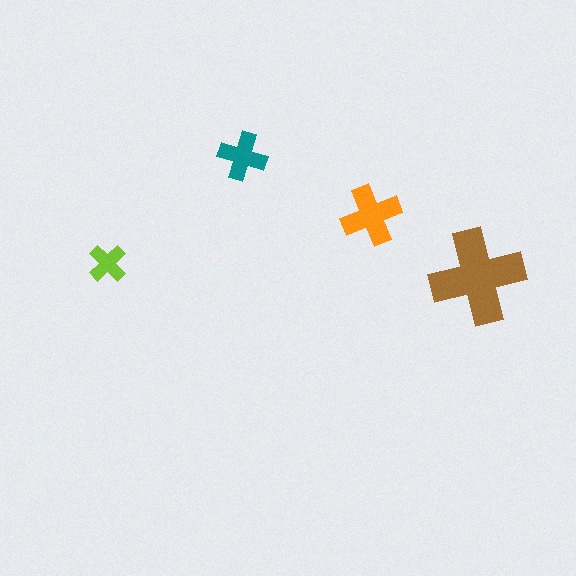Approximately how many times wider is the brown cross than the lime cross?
About 2.5 times wider.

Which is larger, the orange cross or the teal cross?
The orange one.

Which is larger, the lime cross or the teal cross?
The teal one.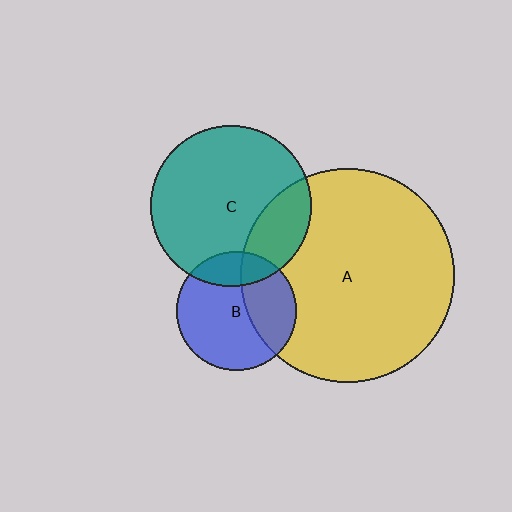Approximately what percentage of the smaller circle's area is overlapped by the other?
Approximately 35%.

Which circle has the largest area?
Circle A (yellow).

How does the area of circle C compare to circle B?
Approximately 1.8 times.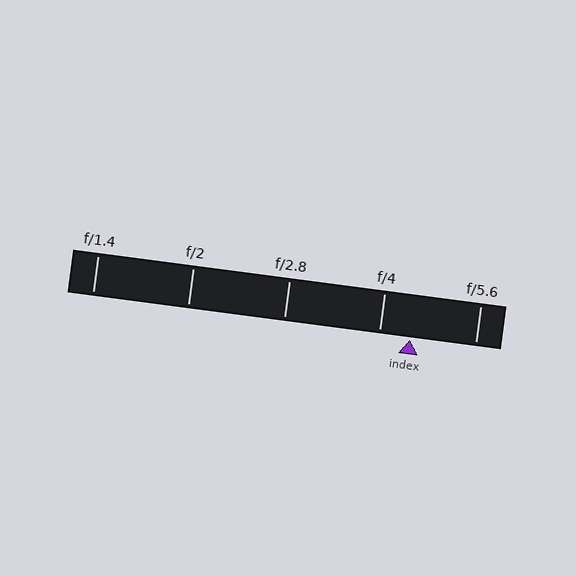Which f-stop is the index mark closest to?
The index mark is closest to f/4.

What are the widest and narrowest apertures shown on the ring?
The widest aperture shown is f/1.4 and the narrowest is f/5.6.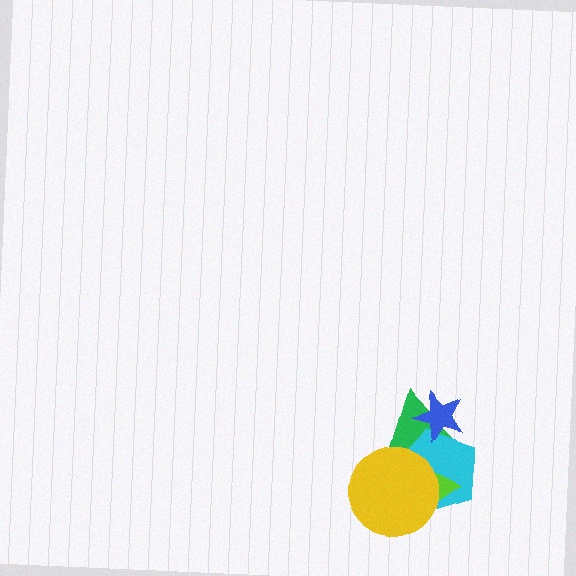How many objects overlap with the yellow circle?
3 objects overlap with the yellow circle.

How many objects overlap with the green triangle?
4 objects overlap with the green triangle.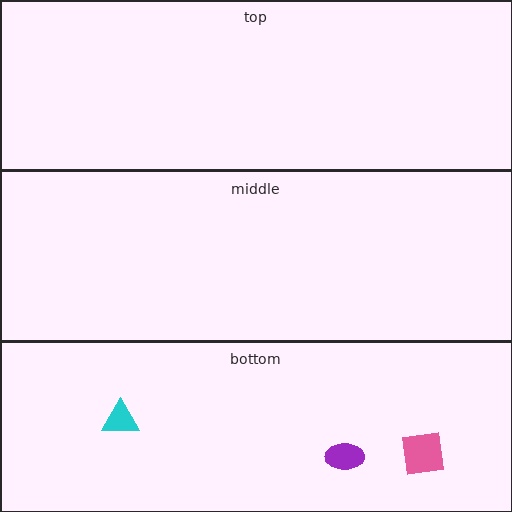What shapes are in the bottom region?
The purple ellipse, the pink square, the cyan triangle.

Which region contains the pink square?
The bottom region.